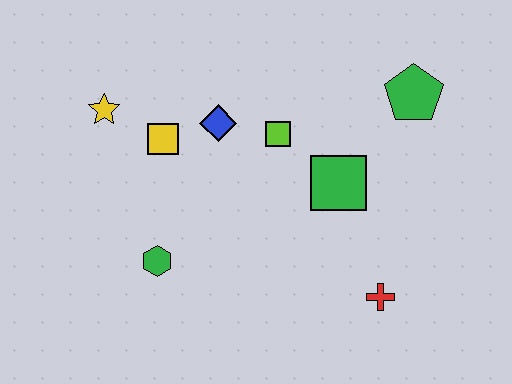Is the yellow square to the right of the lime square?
No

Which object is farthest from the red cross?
The yellow star is farthest from the red cross.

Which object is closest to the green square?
The lime square is closest to the green square.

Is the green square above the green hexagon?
Yes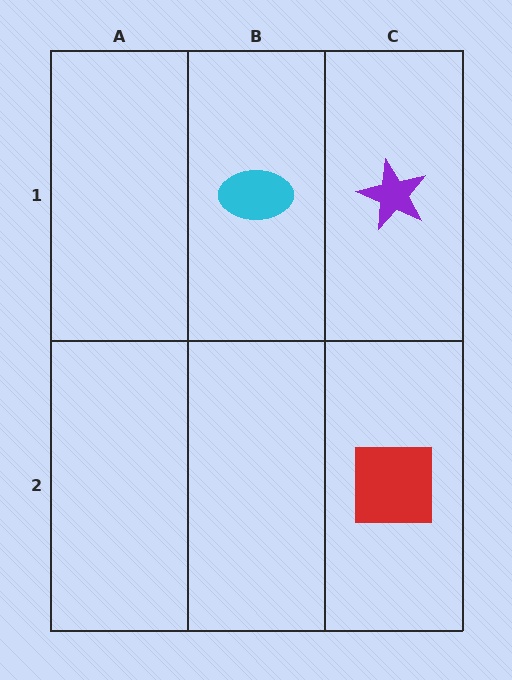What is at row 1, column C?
A purple star.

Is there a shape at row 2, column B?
No, that cell is empty.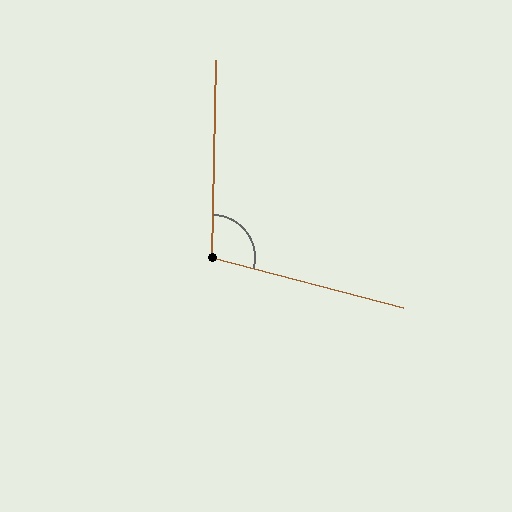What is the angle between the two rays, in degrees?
Approximately 104 degrees.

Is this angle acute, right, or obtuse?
It is obtuse.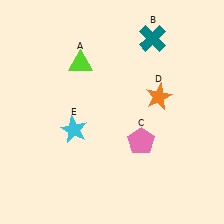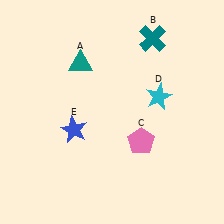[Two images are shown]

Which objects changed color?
A changed from lime to teal. D changed from orange to cyan. E changed from cyan to blue.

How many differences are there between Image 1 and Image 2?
There are 3 differences between the two images.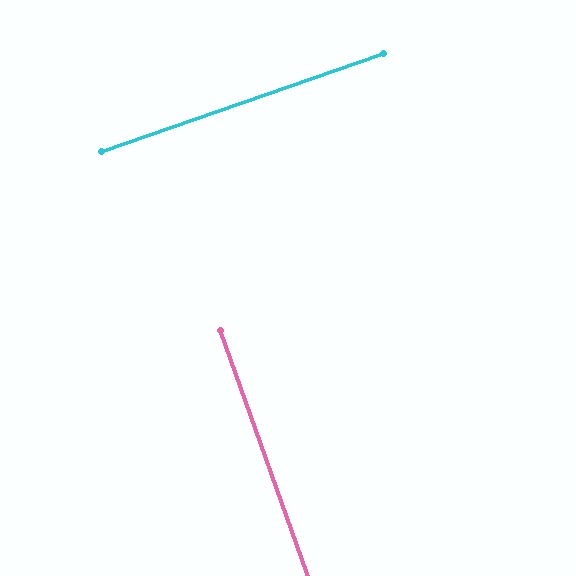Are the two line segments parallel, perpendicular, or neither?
Perpendicular — they meet at approximately 90°.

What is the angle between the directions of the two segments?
Approximately 90 degrees.